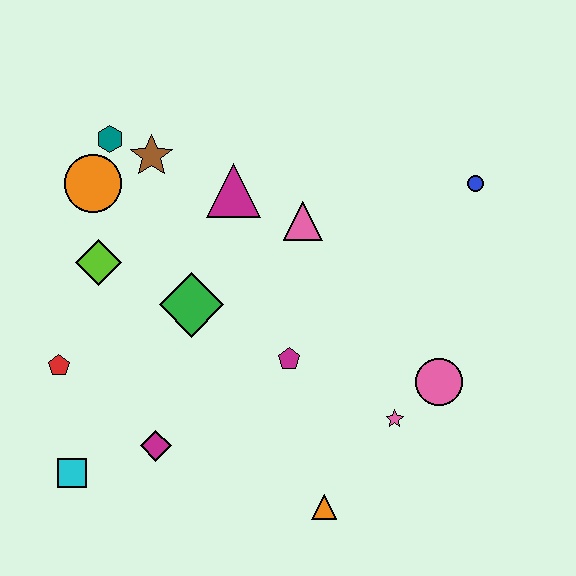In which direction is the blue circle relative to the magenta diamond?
The blue circle is to the right of the magenta diamond.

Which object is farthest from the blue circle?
The cyan square is farthest from the blue circle.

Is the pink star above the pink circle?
No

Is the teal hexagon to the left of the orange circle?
No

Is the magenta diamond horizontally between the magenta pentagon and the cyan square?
Yes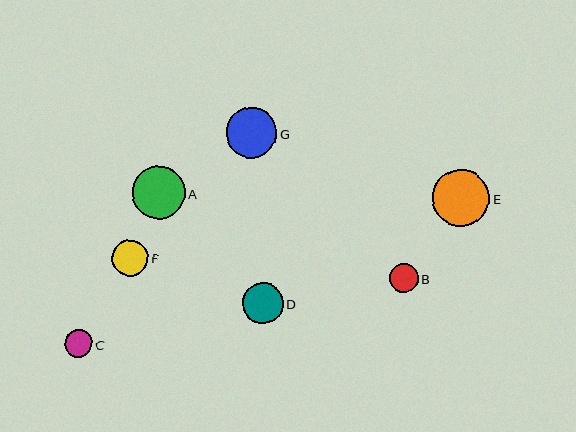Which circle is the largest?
Circle E is the largest with a size of approximately 57 pixels.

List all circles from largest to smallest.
From largest to smallest: E, A, G, D, F, B, C.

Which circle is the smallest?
Circle C is the smallest with a size of approximately 28 pixels.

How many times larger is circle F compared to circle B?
Circle F is approximately 1.3 times the size of circle B.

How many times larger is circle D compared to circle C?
Circle D is approximately 1.5 times the size of circle C.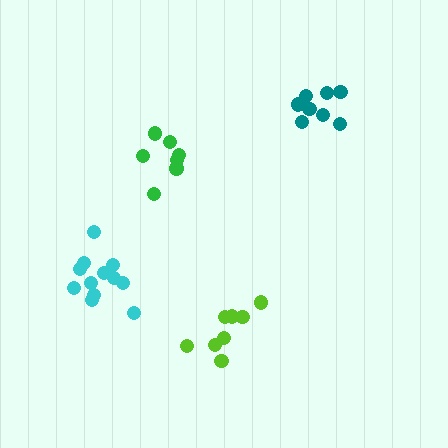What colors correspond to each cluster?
The clusters are colored: green, lime, cyan, teal.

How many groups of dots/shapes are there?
There are 4 groups.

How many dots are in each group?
Group 1: 7 dots, Group 2: 8 dots, Group 3: 12 dots, Group 4: 8 dots (35 total).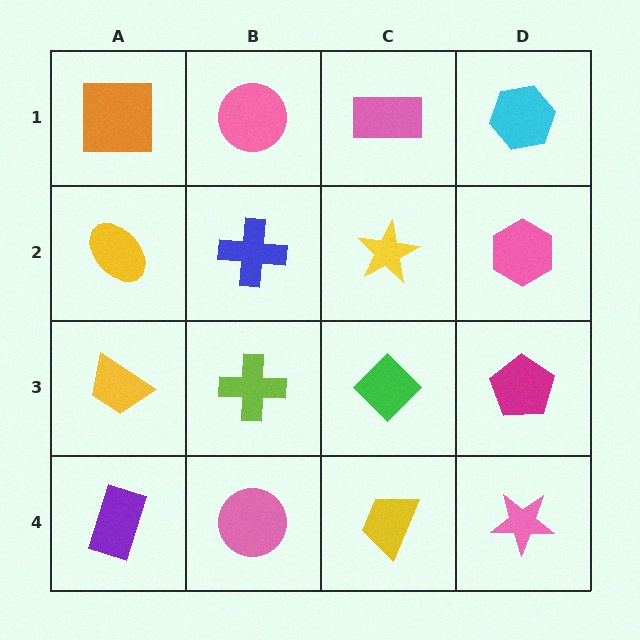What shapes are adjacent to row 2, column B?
A pink circle (row 1, column B), a lime cross (row 3, column B), a yellow ellipse (row 2, column A), a yellow star (row 2, column C).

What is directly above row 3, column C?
A yellow star.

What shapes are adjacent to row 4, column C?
A green diamond (row 3, column C), a pink circle (row 4, column B), a pink star (row 4, column D).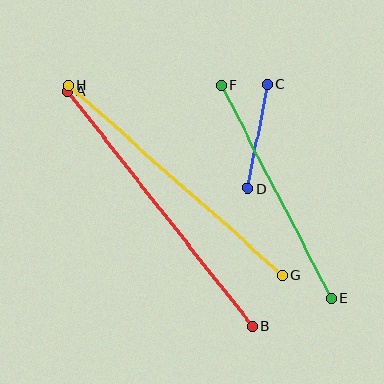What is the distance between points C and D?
The distance is approximately 106 pixels.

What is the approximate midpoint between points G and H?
The midpoint is at approximately (175, 180) pixels.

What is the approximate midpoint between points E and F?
The midpoint is at approximately (276, 192) pixels.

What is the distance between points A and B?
The distance is approximately 298 pixels.